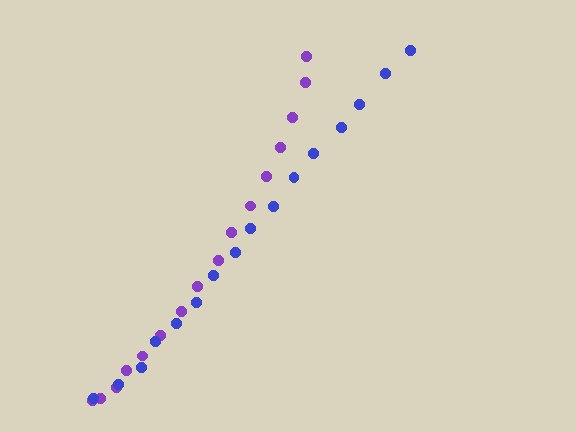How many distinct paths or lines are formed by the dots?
There are 2 distinct paths.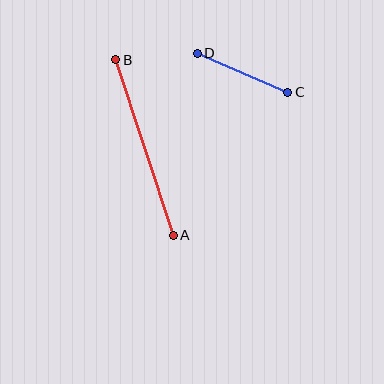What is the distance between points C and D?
The distance is approximately 98 pixels.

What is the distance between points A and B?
The distance is approximately 185 pixels.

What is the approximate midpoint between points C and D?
The midpoint is at approximately (242, 73) pixels.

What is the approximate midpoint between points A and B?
The midpoint is at approximately (145, 147) pixels.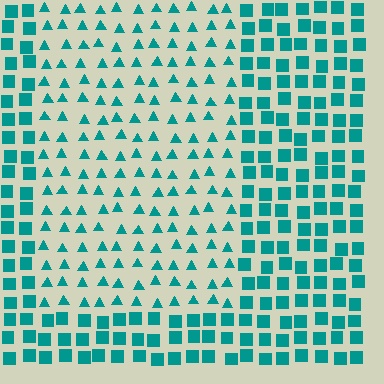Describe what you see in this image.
The image is filled with small teal elements arranged in a uniform grid. A rectangle-shaped region contains triangles, while the surrounding area contains squares. The boundary is defined purely by the change in element shape.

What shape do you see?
I see a rectangle.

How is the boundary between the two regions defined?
The boundary is defined by a change in element shape: triangles inside vs. squares outside. All elements share the same color and spacing.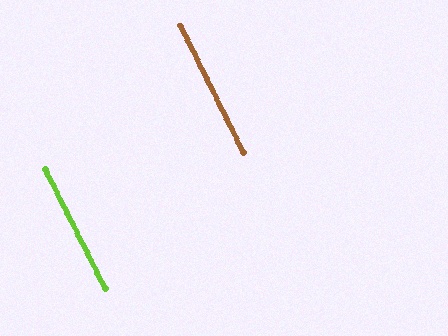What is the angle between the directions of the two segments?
Approximately 0 degrees.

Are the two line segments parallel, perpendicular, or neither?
Parallel — their directions differ by only 0.4°.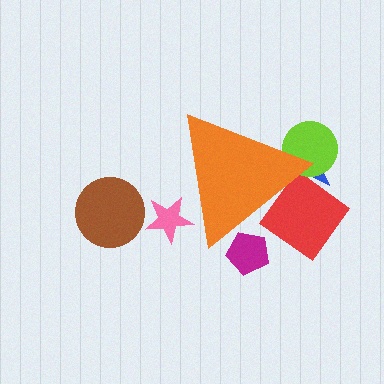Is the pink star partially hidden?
Yes, the pink star is partially hidden behind the orange triangle.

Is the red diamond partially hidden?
Yes, the red diamond is partially hidden behind the orange triangle.